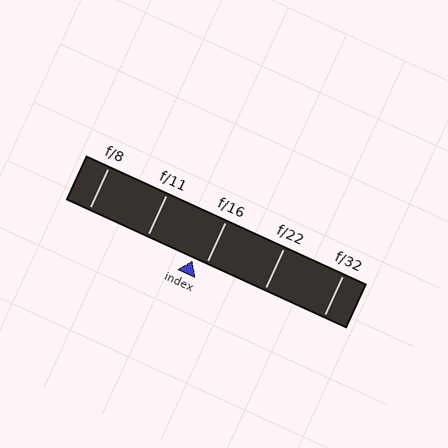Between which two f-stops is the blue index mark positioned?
The index mark is between f/11 and f/16.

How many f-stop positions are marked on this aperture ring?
There are 5 f-stop positions marked.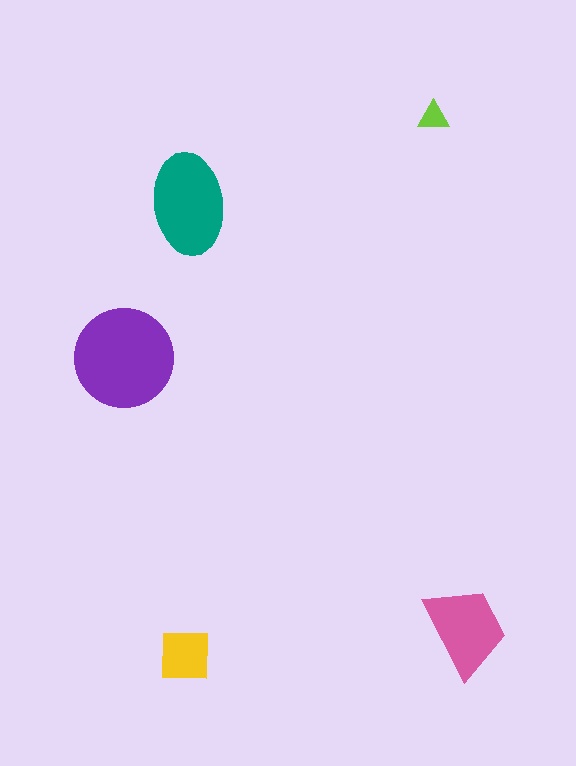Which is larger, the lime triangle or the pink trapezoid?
The pink trapezoid.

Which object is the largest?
The purple circle.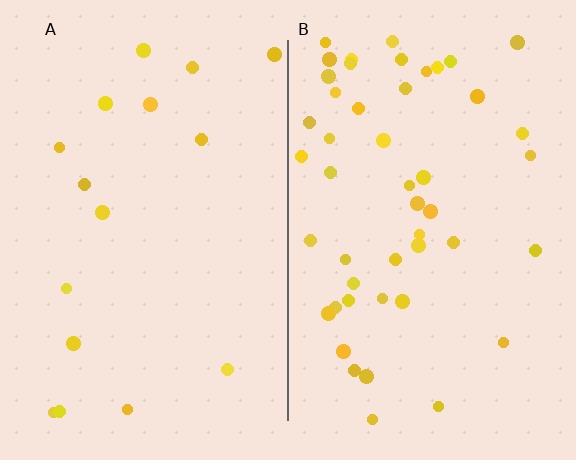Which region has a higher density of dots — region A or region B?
B (the right).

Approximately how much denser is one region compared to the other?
Approximately 3.0× — region B over region A.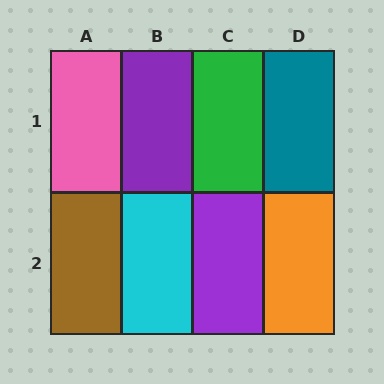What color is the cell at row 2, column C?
Purple.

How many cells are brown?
1 cell is brown.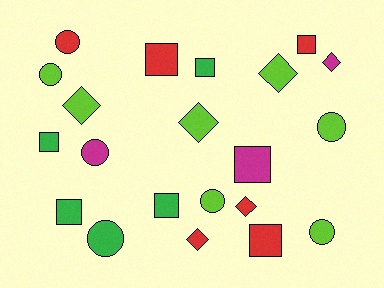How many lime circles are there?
There are 4 lime circles.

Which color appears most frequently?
Lime, with 7 objects.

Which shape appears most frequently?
Square, with 8 objects.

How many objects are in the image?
There are 21 objects.